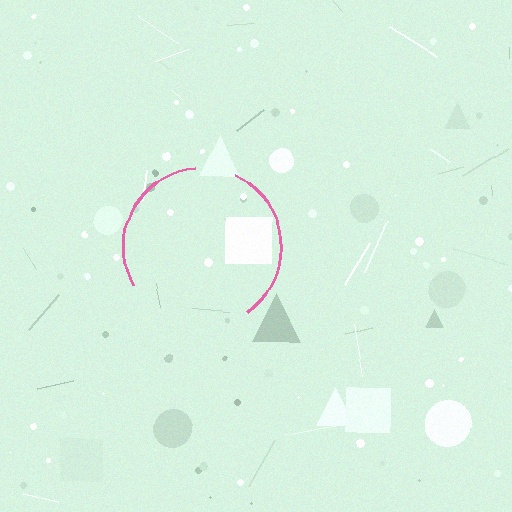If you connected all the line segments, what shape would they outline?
They would outline a circle.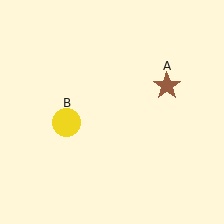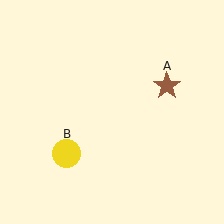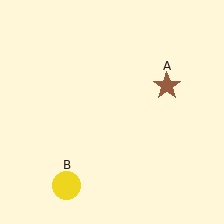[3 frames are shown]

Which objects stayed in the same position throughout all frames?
Brown star (object A) remained stationary.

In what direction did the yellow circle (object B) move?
The yellow circle (object B) moved down.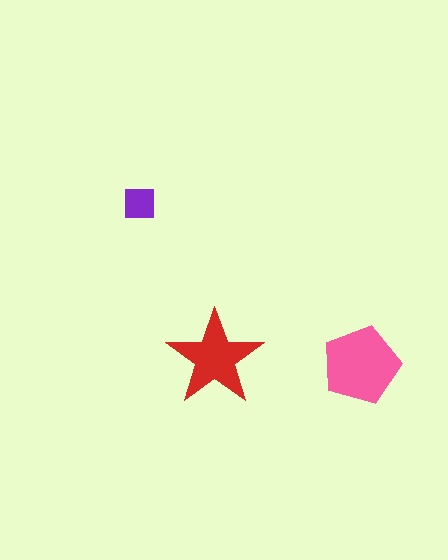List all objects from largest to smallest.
The pink pentagon, the red star, the purple square.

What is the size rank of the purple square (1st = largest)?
3rd.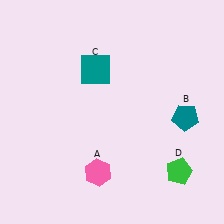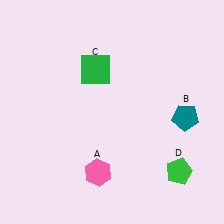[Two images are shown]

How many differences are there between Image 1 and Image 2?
There is 1 difference between the two images.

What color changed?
The square (C) changed from teal in Image 1 to green in Image 2.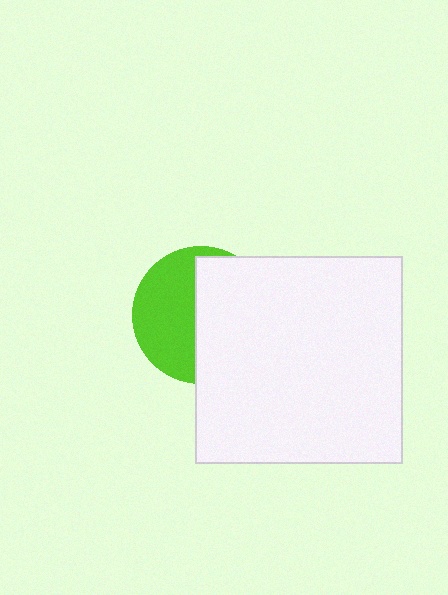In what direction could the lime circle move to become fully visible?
The lime circle could move left. That would shift it out from behind the white square entirely.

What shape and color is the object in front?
The object in front is a white square.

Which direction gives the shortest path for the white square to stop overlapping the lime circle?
Moving right gives the shortest separation.